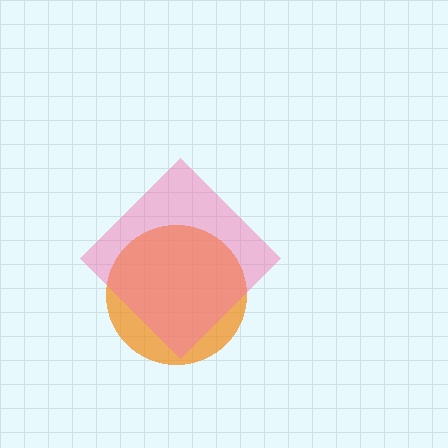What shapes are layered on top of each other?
The layered shapes are: an orange circle, a pink diamond.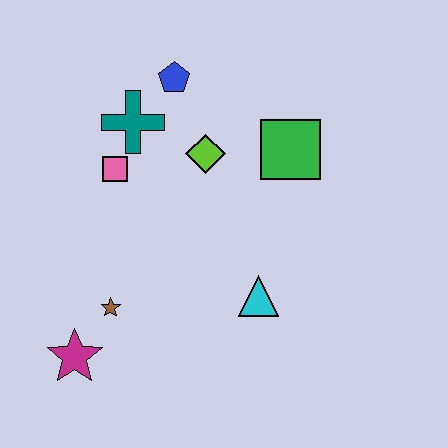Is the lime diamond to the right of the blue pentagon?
Yes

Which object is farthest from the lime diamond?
The magenta star is farthest from the lime diamond.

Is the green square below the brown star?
No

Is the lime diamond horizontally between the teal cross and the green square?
Yes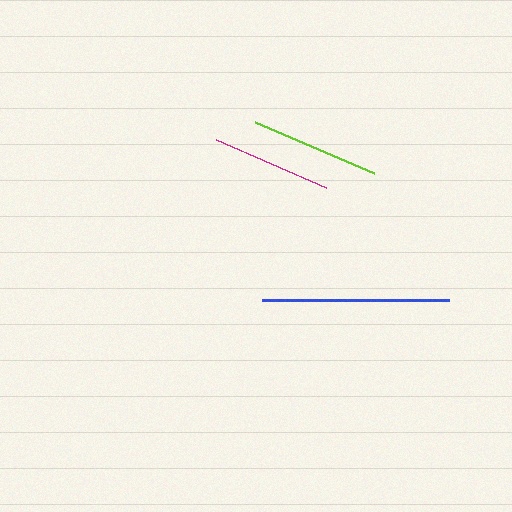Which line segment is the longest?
The blue line is the longest at approximately 187 pixels.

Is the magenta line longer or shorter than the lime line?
The lime line is longer than the magenta line.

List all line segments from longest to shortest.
From longest to shortest: blue, lime, magenta.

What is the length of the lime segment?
The lime segment is approximately 130 pixels long.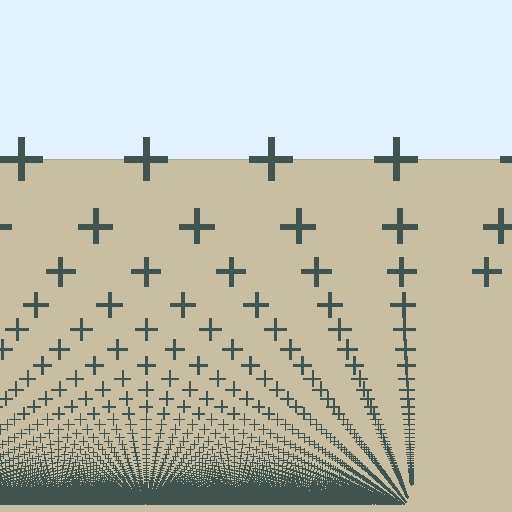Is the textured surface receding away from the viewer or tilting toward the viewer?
The surface appears to tilt toward the viewer. Texture elements get larger and sparser toward the top.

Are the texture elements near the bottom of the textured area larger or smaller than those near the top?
Smaller. The gradient is inverted — elements near the bottom are smaller and denser.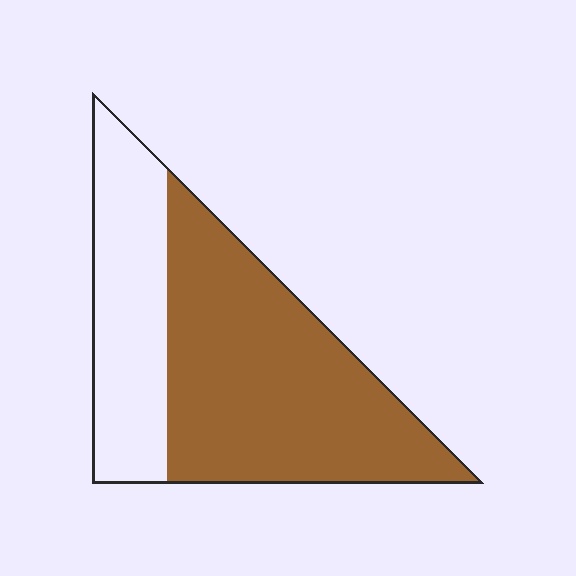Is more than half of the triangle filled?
Yes.